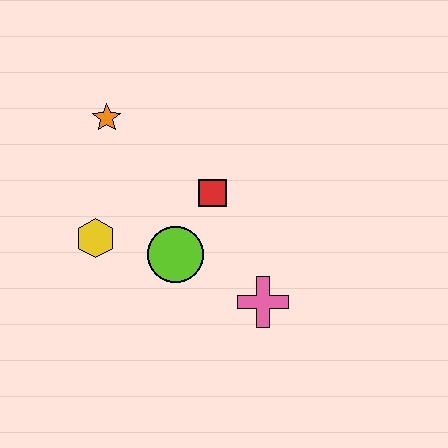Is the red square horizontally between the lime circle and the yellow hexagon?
No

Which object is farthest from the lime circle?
The orange star is farthest from the lime circle.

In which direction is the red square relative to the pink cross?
The red square is above the pink cross.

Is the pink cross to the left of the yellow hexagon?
No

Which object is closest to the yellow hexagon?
The lime circle is closest to the yellow hexagon.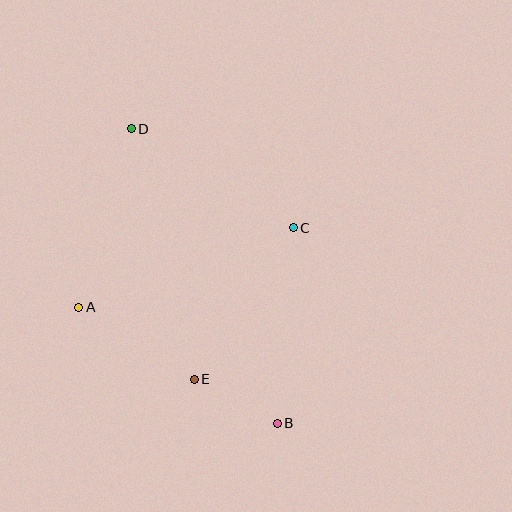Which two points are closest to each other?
Points B and E are closest to each other.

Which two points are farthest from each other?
Points B and D are farthest from each other.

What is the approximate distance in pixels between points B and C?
The distance between B and C is approximately 196 pixels.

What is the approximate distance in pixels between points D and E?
The distance between D and E is approximately 258 pixels.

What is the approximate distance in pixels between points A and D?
The distance between A and D is approximately 186 pixels.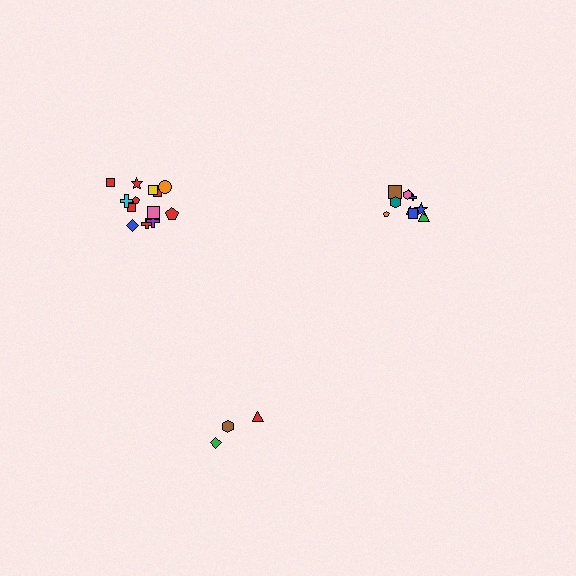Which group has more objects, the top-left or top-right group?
The top-left group.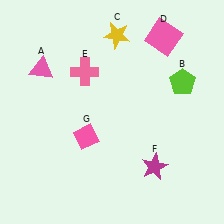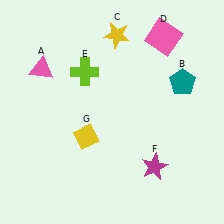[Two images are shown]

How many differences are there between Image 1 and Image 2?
There are 3 differences between the two images.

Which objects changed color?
B changed from lime to teal. E changed from pink to lime. G changed from pink to yellow.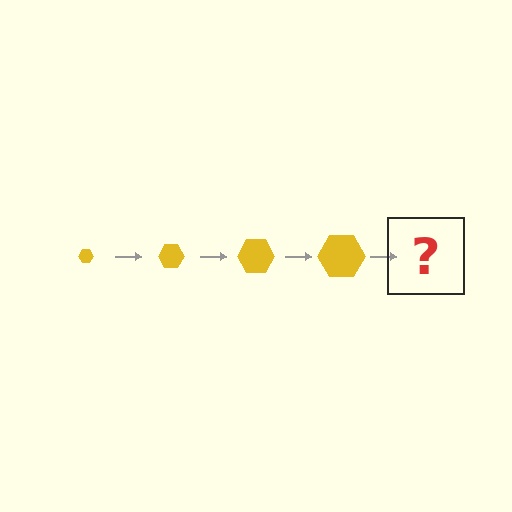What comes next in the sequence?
The next element should be a yellow hexagon, larger than the previous one.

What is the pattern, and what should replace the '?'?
The pattern is that the hexagon gets progressively larger each step. The '?' should be a yellow hexagon, larger than the previous one.